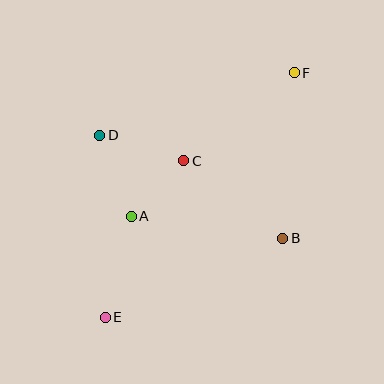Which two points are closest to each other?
Points A and C are closest to each other.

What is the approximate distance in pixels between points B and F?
The distance between B and F is approximately 166 pixels.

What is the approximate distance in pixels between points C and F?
The distance between C and F is approximately 141 pixels.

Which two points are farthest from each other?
Points E and F are farthest from each other.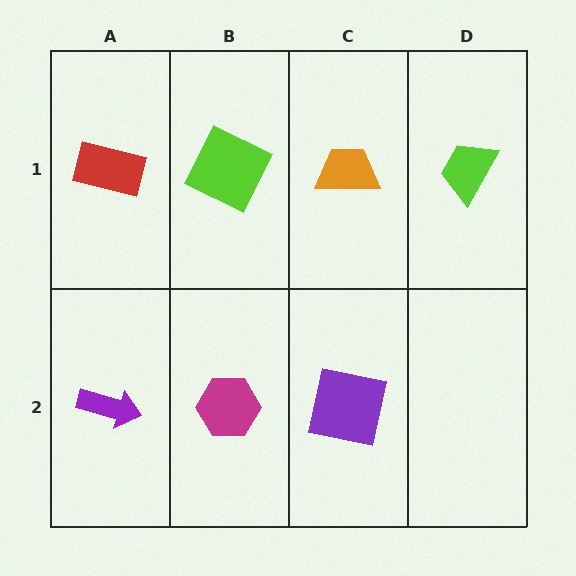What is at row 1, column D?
A lime trapezoid.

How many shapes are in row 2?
3 shapes.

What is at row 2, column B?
A magenta hexagon.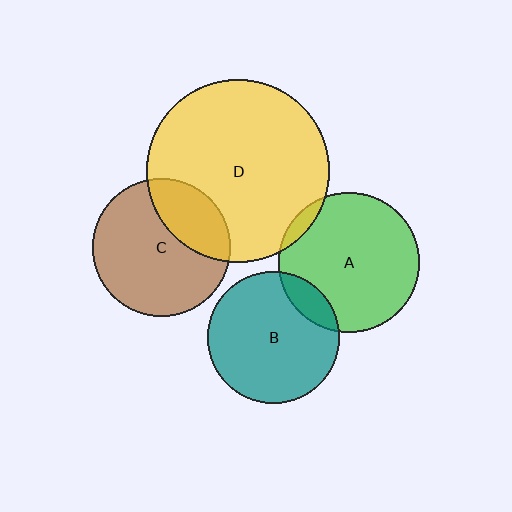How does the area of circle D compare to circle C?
Approximately 1.7 times.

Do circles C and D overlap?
Yes.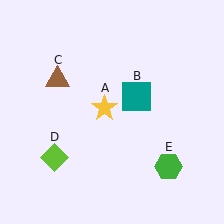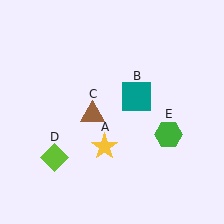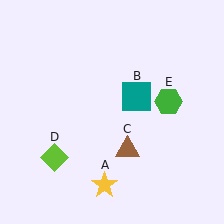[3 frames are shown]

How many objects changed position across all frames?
3 objects changed position: yellow star (object A), brown triangle (object C), green hexagon (object E).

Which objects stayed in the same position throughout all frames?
Teal square (object B) and lime diamond (object D) remained stationary.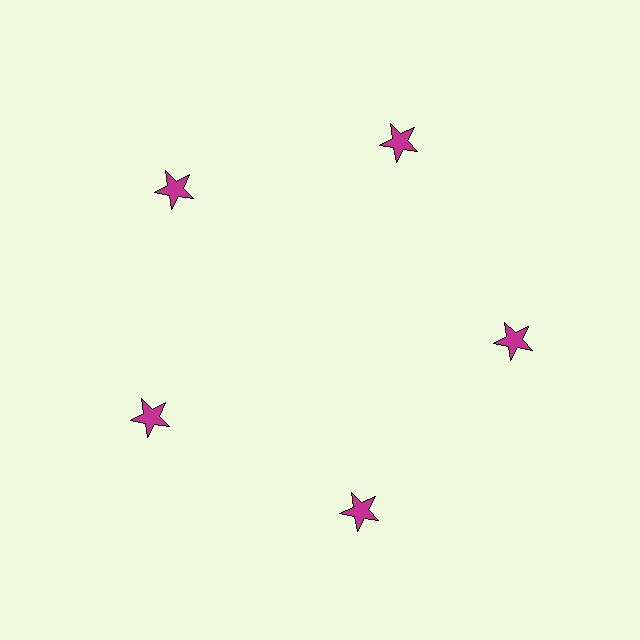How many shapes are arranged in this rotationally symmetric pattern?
There are 5 shapes, arranged in 5 groups of 1.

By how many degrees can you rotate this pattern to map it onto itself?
The pattern maps onto itself every 72 degrees of rotation.